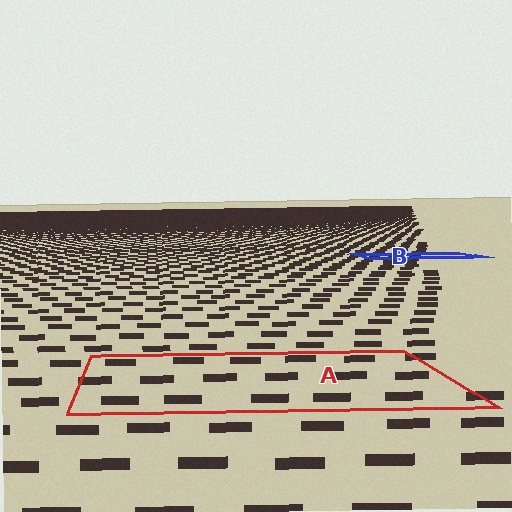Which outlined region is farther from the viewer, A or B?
Region B is farther from the viewer — the texture elements inside it appear smaller and more densely packed.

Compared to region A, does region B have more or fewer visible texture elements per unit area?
Region B has more texture elements per unit area — they are packed more densely because it is farther away.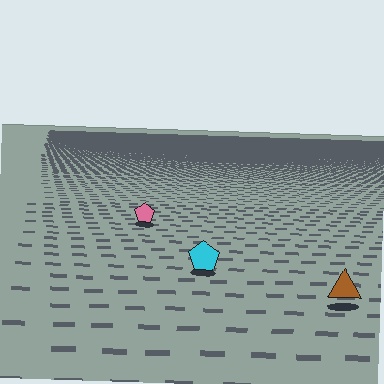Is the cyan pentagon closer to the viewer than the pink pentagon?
Yes. The cyan pentagon is closer — you can tell from the texture gradient: the ground texture is coarser near it.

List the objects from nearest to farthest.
From nearest to farthest: the brown triangle, the cyan pentagon, the pink pentagon.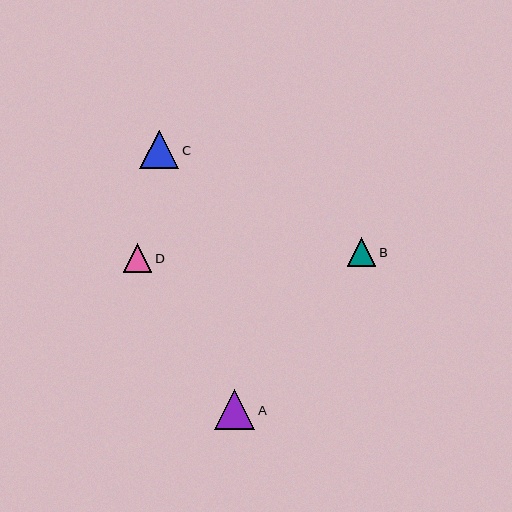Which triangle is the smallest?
Triangle B is the smallest with a size of approximately 28 pixels.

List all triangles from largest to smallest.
From largest to smallest: A, C, D, B.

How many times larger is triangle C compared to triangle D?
Triangle C is approximately 1.3 times the size of triangle D.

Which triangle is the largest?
Triangle A is the largest with a size of approximately 40 pixels.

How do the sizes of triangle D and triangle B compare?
Triangle D and triangle B are approximately the same size.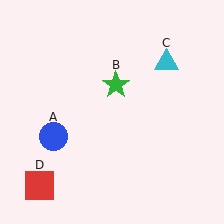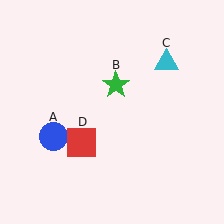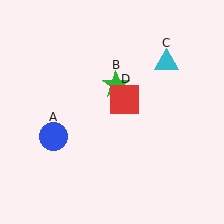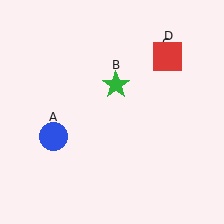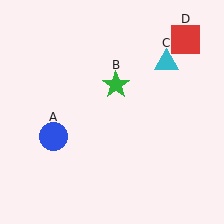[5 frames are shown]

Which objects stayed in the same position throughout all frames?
Blue circle (object A) and green star (object B) and cyan triangle (object C) remained stationary.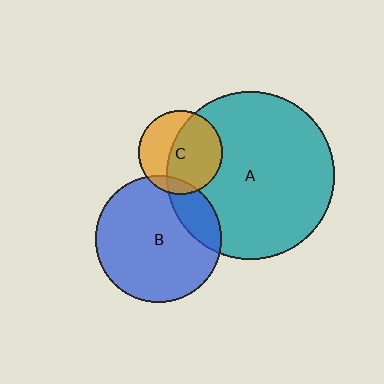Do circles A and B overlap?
Yes.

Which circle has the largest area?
Circle A (teal).